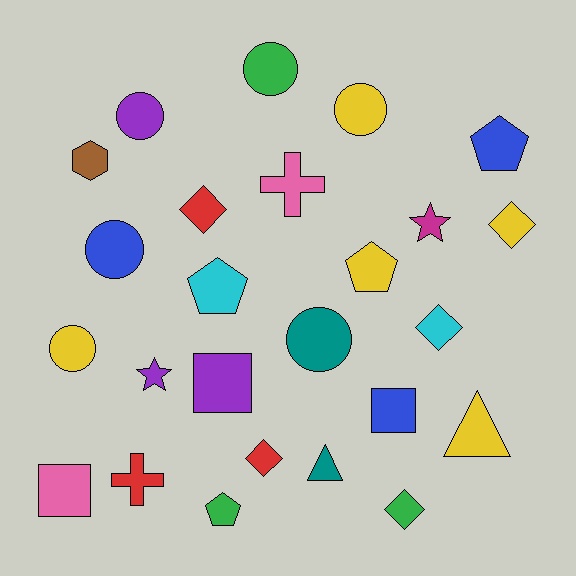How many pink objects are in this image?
There are 2 pink objects.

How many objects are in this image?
There are 25 objects.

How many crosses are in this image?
There are 2 crosses.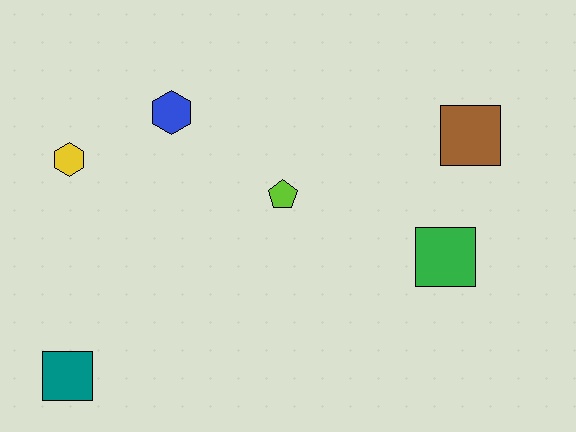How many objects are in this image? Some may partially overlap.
There are 6 objects.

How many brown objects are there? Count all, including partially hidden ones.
There is 1 brown object.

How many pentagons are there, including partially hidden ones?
There is 1 pentagon.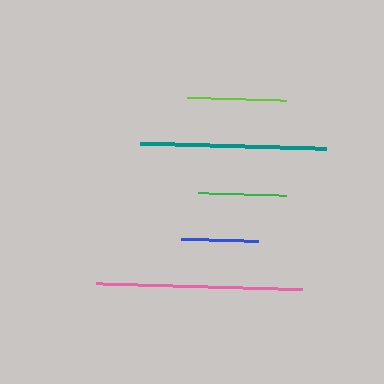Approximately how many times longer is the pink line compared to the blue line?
The pink line is approximately 2.7 times the length of the blue line.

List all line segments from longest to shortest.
From longest to shortest: pink, teal, lime, green, blue.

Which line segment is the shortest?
The blue line is the shortest at approximately 77 pixels.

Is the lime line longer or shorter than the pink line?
The pink line is longer than the lime line.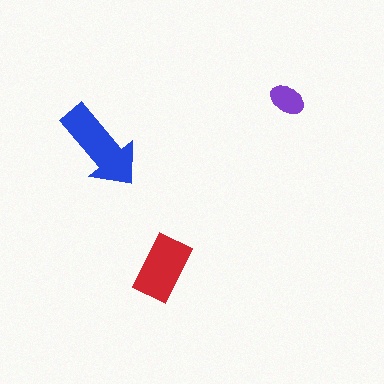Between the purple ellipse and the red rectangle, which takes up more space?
The red rectangle.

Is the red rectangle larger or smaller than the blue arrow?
Smaller.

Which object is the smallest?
The purple ellipse.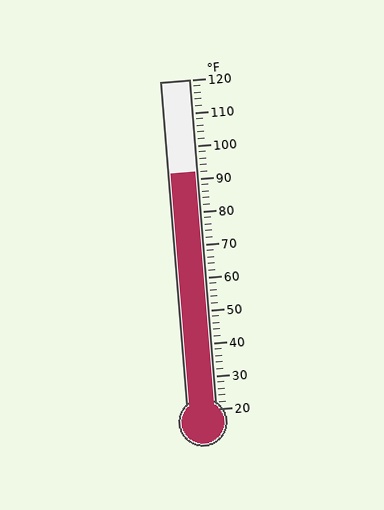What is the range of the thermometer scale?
The thermometer scale ranges from 20°F to 120°F.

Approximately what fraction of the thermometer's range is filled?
The thermometer is filled to approximately 70% of its range.